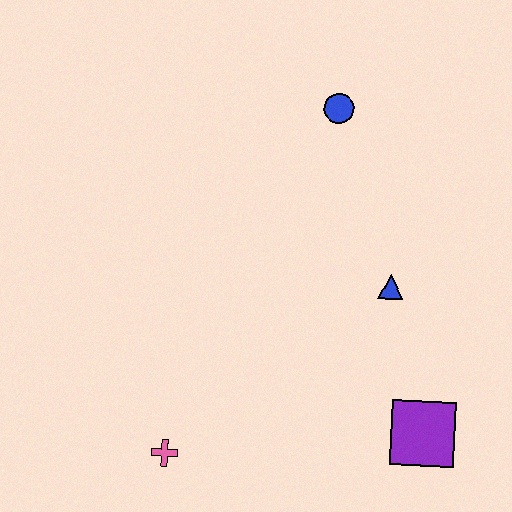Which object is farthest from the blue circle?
The pink cross is farthest from the blue circle.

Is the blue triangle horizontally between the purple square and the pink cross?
Yes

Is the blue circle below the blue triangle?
No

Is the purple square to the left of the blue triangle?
No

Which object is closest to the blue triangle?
The purple square is closest to the blue triangle.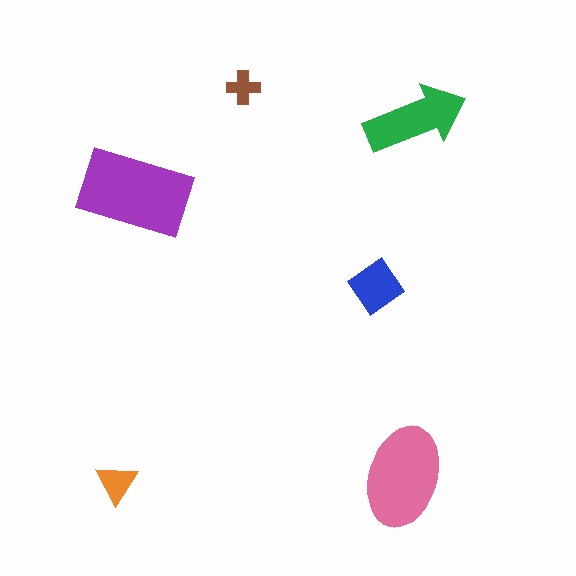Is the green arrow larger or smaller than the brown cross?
Larger.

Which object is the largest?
The purple rectangle.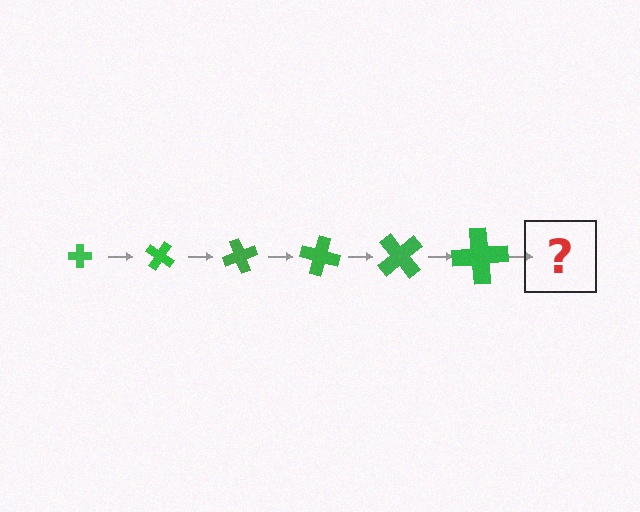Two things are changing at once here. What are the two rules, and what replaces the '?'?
The two rules are that the cross grows larger each step and it rotates 35 degrees each step. The '?' should be a cross, larger than the previous one and rotated 210 degrees from the start.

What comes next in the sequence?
The next element should be a cross, larger than the previous one and rotated 210 degrees from the start.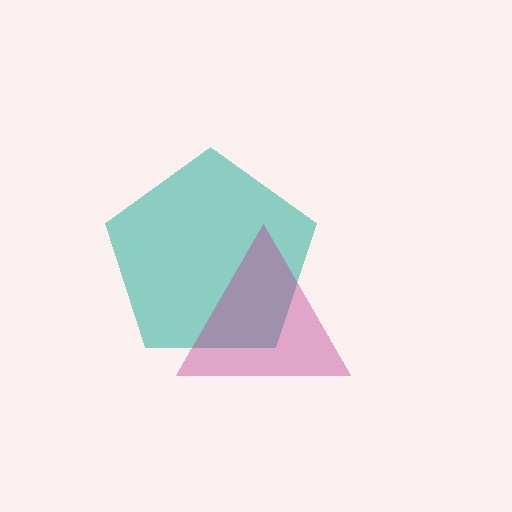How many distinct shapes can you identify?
There are 2 distinct shapes: a teal pentagon, a magenta triangle.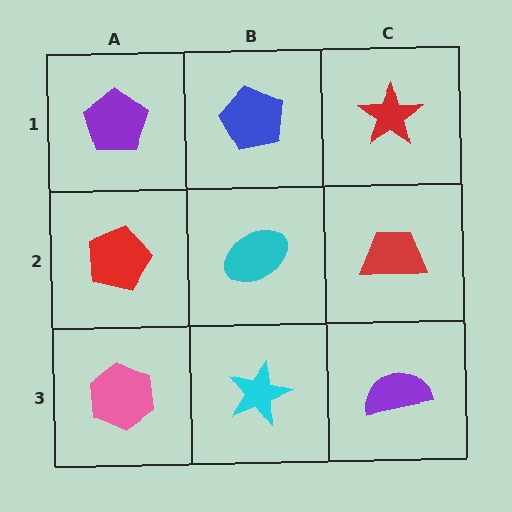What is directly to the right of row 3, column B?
A purple semicircle.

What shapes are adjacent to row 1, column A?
A red pentagon (row 2, column A), a blue pentagon (row 1, column B).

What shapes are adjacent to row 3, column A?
A red pentagon (row 2, column A), a cyan star (row 3, column B).